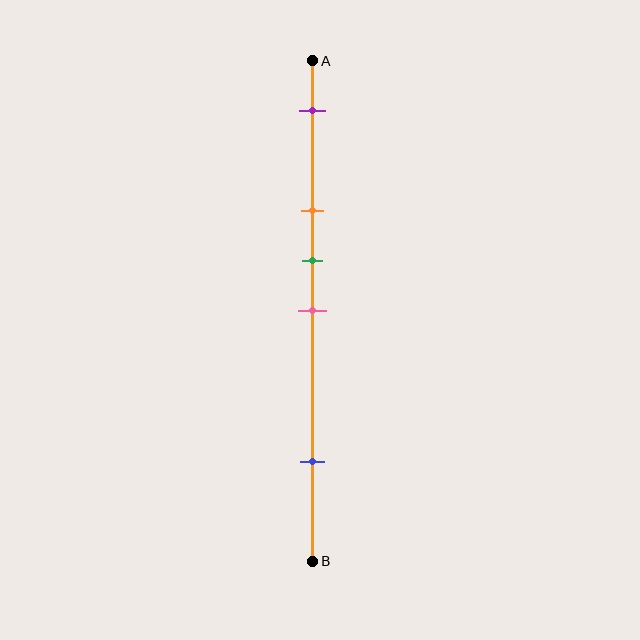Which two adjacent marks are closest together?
The green and pink marks are the closest adjacent pair.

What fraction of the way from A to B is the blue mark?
The blue mark is approximately 80% (0.8) of the way from A to B.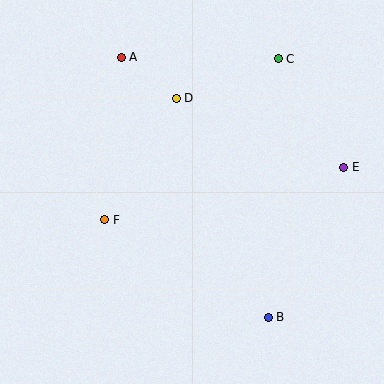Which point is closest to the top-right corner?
Point C is closest to the top-right corner.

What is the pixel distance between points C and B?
The distance between C and B is 258 pixels.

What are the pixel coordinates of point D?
Point D is at (176, 98).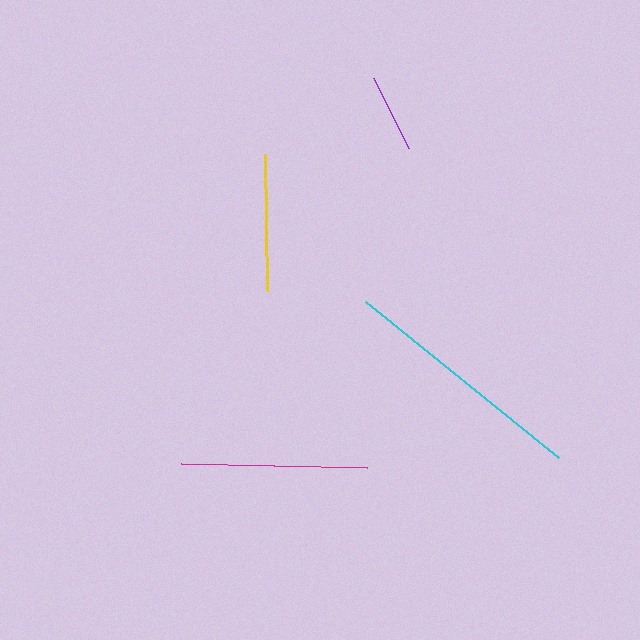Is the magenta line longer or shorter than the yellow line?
The magenta line is longer than the yellow line.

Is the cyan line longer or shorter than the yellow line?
The cyan line is longer than the yellow line.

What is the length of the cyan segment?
The cyan segment is approximately 249 pixels long.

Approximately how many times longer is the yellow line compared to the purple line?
The yellow line is approximately 1.8 times the length of the purple line.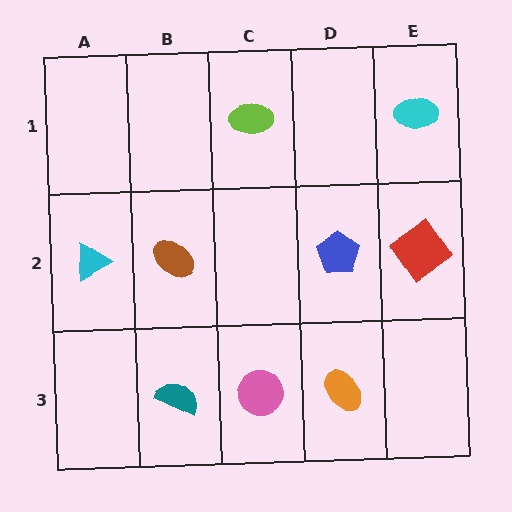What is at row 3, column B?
A teal semicircle.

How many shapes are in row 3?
3 shapes.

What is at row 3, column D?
An orange ellipse.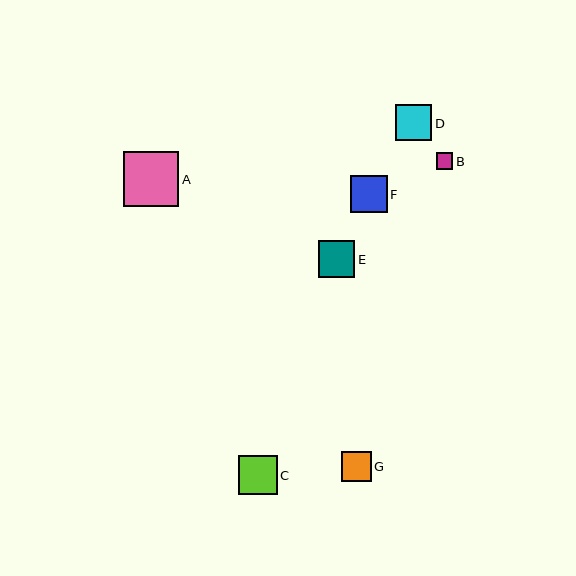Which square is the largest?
Square A is the largest with a size of approximately 55 pixels.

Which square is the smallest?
Square B is the smallest with a size of approximately 17 pixels.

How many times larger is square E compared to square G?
Square E is approximately 1.2 times the size of square G.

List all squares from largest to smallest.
From largest to smallest: A, C, E, F, D, G, B.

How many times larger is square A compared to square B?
Square A is approximately 3.3 times the size of square B.